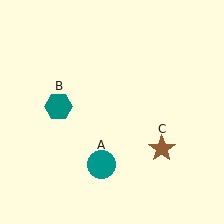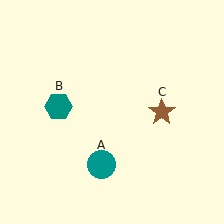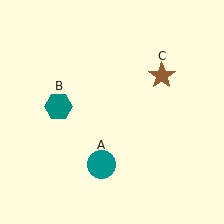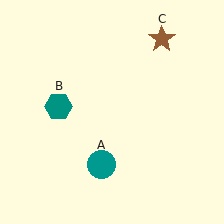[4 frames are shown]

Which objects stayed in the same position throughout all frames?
Teal circle (object A) and teal hexagon (object B) remained stationary.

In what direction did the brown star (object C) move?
The brown star (object C) moved up.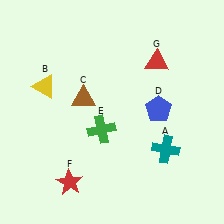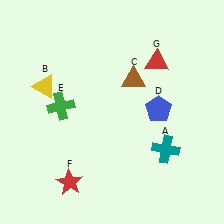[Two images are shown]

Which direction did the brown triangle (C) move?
The brown triangle (C) moved right.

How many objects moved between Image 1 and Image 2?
2 objects moved between the two images.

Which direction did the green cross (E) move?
The green cross (E) moved left.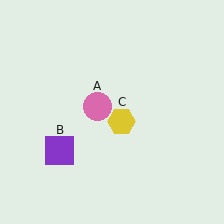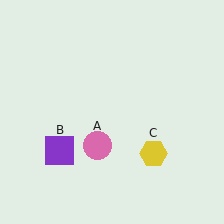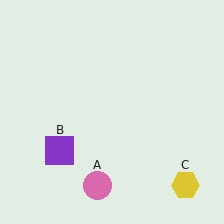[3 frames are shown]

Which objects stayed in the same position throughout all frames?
Purple square (object B) remained stationary.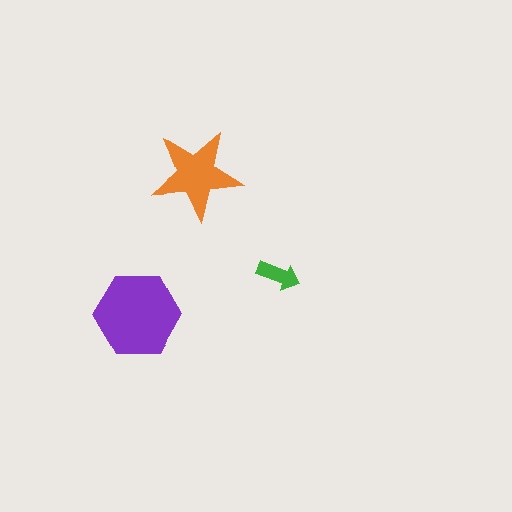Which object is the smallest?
The green arrow.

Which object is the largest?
The purple hexagon.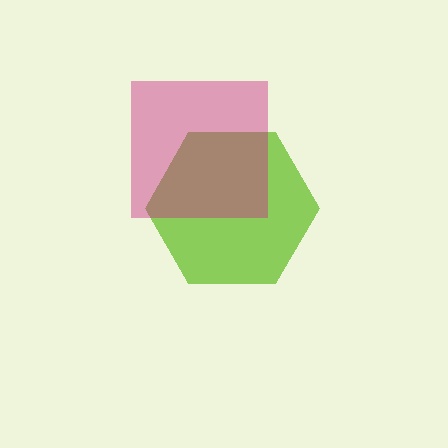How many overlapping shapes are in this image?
There are 2 overlapping shapes in the image.